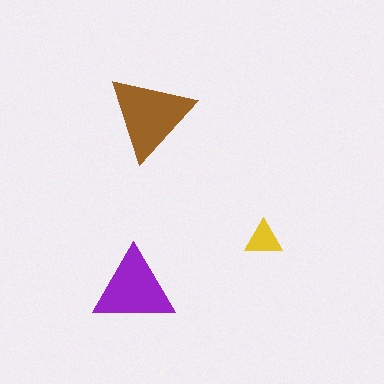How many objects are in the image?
There are 3 objects in the image.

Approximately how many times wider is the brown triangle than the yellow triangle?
About 2.5 times wider.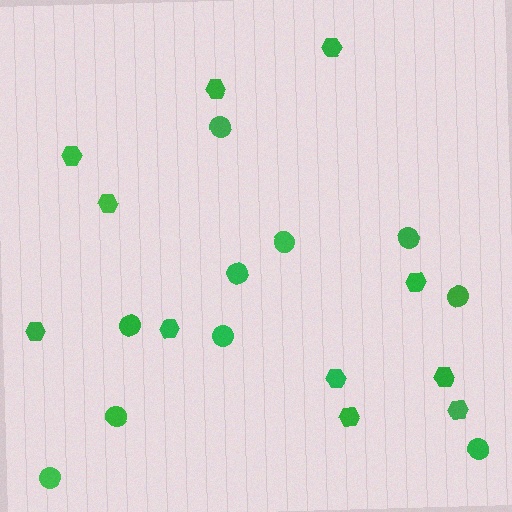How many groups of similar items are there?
There are 2 groups: one group of hexagons (11) and one group of circles (10).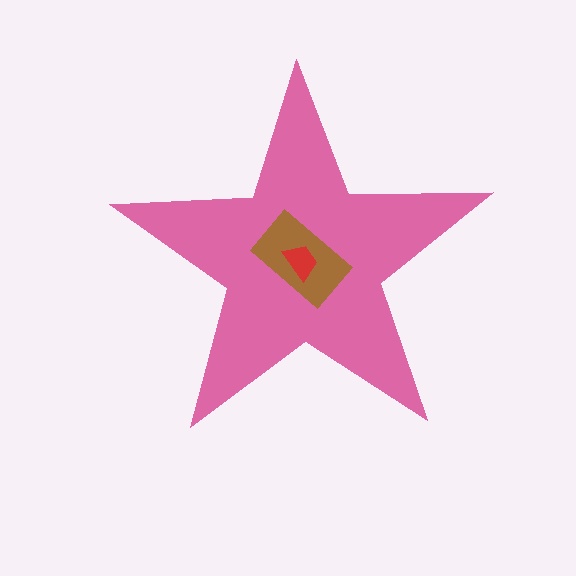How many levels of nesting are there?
3.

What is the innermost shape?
The red trapezoid.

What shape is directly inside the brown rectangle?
The red trapezoid.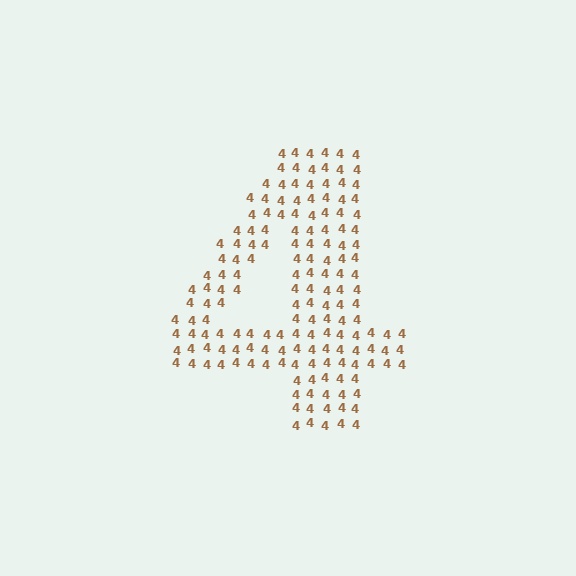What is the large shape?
The large shape is the digit 4.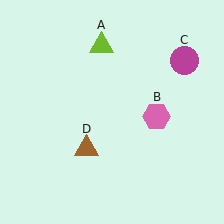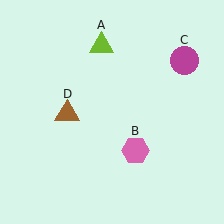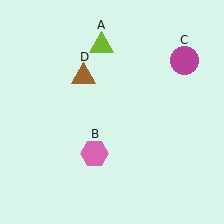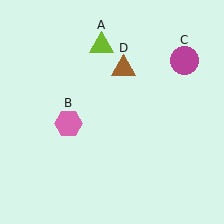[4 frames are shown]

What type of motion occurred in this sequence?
The pink hexagon (object B), brown triangle (object D) rotated clockwise around the center of the scene.